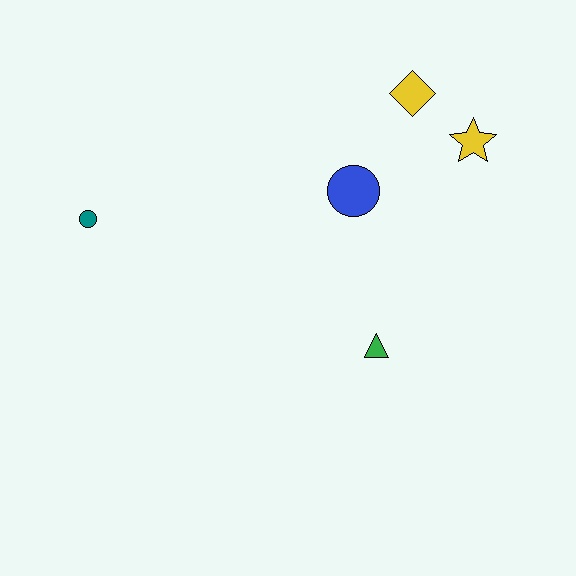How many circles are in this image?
There are 2 circles.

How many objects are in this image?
There are 5 objects.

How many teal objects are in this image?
There is 1 teal object.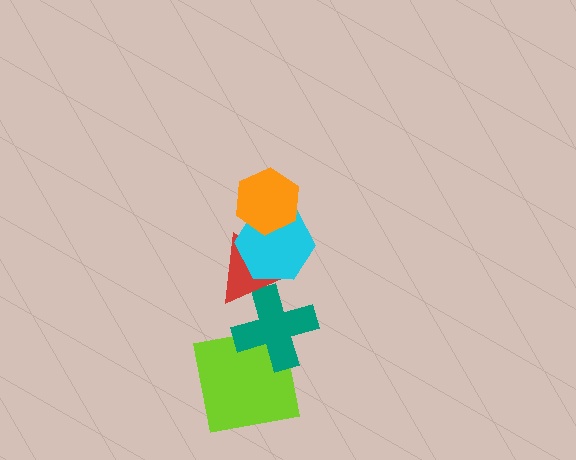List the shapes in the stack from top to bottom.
From top to bottom: the orange hexagon, the cyan hexagon, the red triangle, the teal cross, the lime square.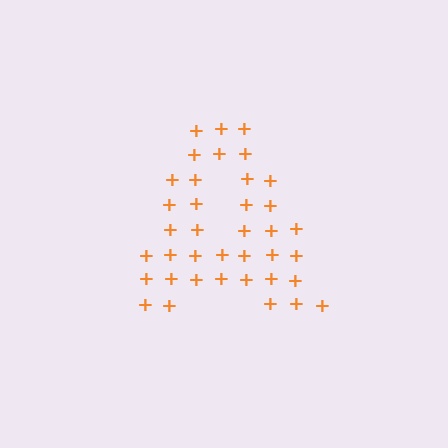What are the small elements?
The small elements are plus signs.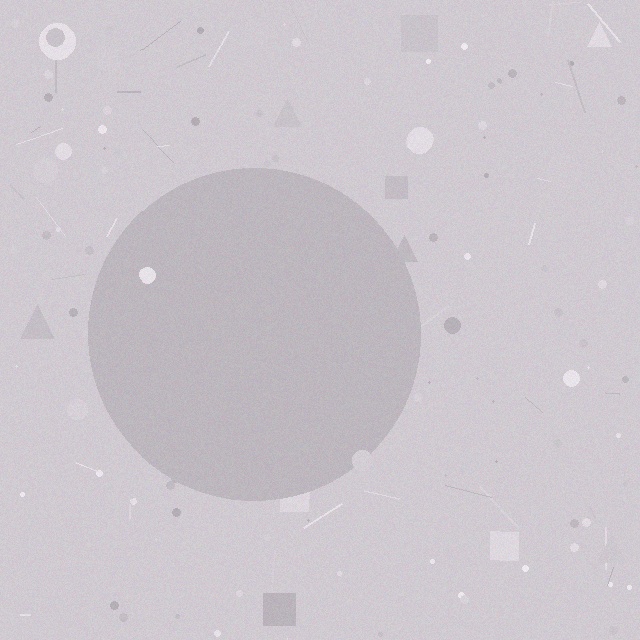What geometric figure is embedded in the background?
A circle is embedded in the background.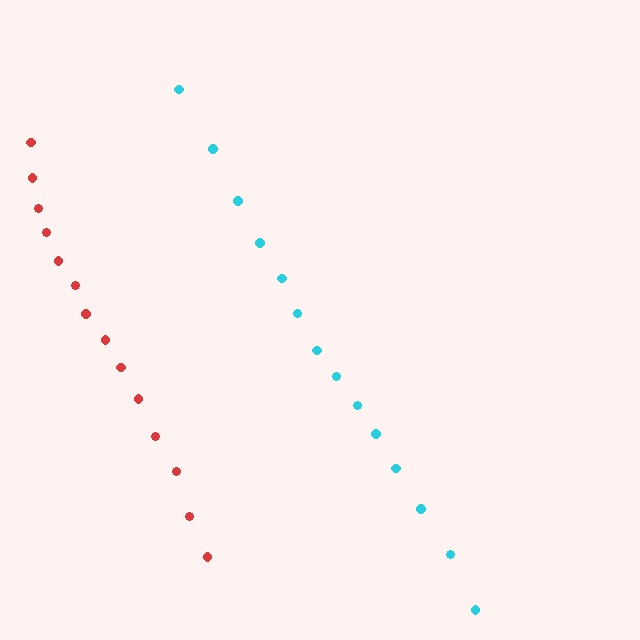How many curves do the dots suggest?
There are 2 distinct paths.